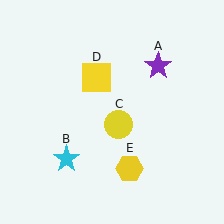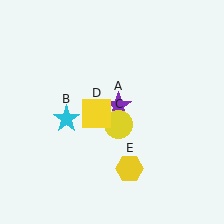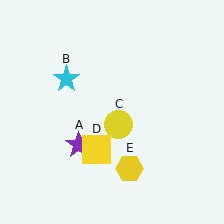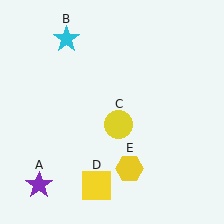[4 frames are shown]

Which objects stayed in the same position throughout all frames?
Yellow circle (object C) and yellow hexagon (object E) remained stationary.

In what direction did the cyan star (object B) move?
The cyan star (object B) moved up.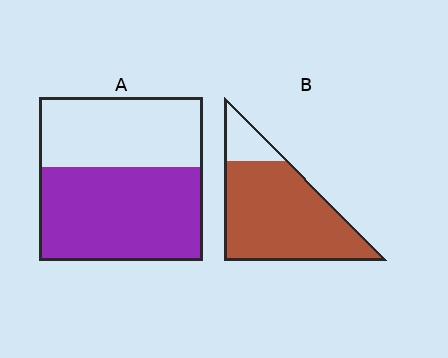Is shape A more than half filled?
Yes.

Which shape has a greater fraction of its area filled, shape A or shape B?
Shape B.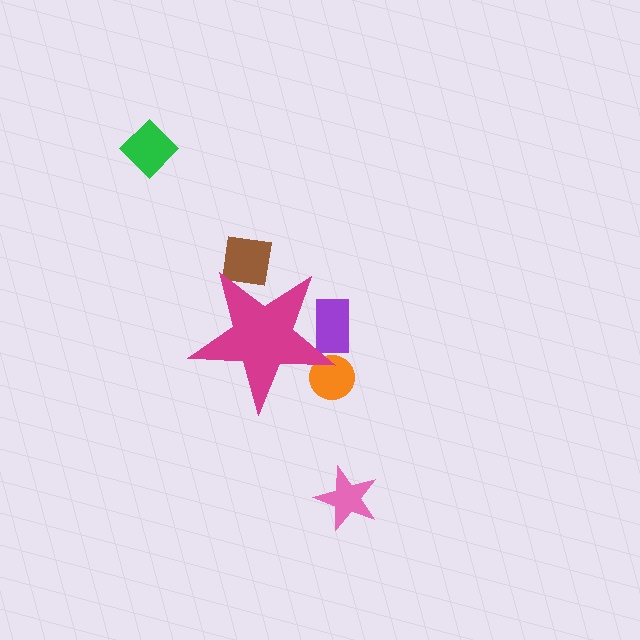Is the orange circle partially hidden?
Yes, the orange circle is partially hidden behind the magenta star.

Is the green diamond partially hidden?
No, the green diamond is fully visible.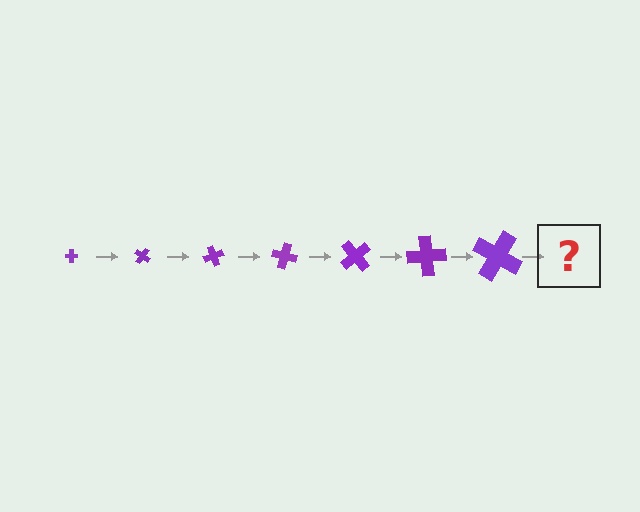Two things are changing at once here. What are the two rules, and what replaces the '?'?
The two rules are that the cross grows larger each step and it rotates 35 degrees each step. The '?' should be a cross, larger than the previous one and rotated 245 degrees from the start.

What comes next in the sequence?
The next element should be a cross, larger than the previous one and rotated 245 degrees from the start.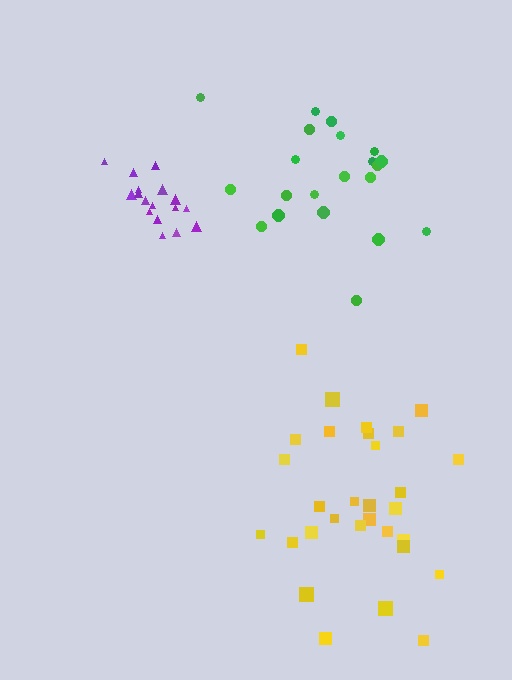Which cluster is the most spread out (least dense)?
Green.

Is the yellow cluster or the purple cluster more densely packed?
Purple.